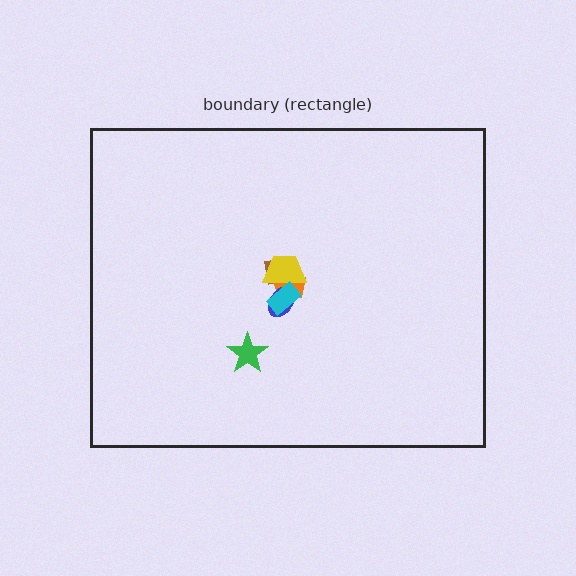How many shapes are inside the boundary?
7 inside, 0 outside.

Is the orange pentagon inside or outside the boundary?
Inside.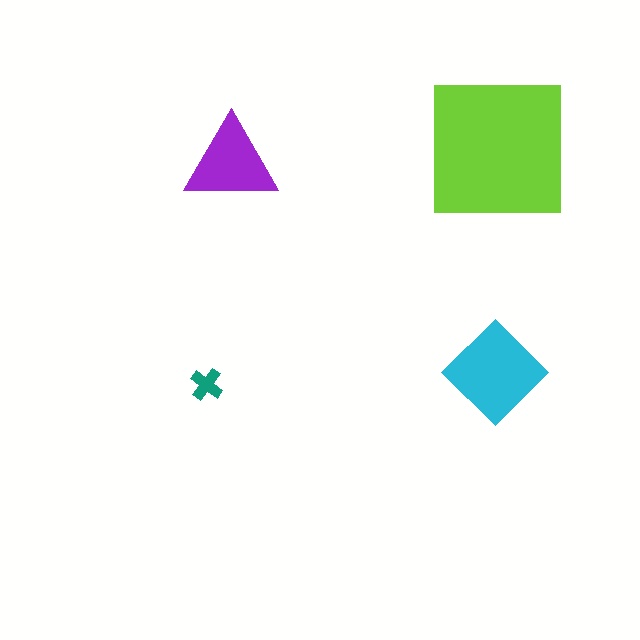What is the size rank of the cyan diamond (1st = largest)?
2nd.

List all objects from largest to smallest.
The lime square, the cyan diamond, the purple triangle, the teal cross.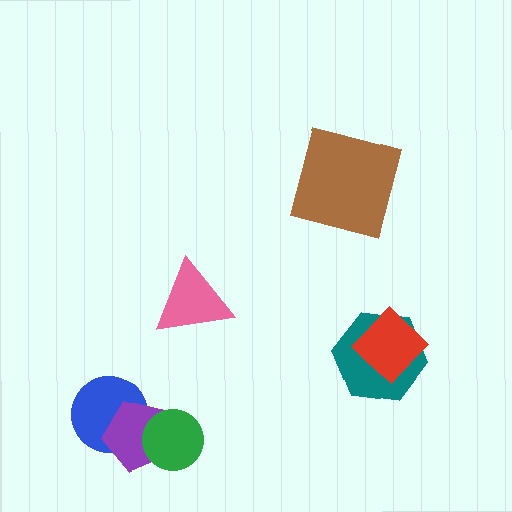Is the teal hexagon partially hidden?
Yes, it is partially covered by another shape.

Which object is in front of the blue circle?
The purple pentagon is in front of the blue circle.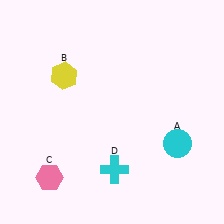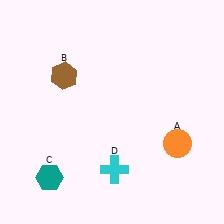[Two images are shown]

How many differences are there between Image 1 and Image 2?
There are 3 differences between the two images.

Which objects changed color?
A changed from cyan to orange. B changed from yellow to brown. C changed from pink to teal.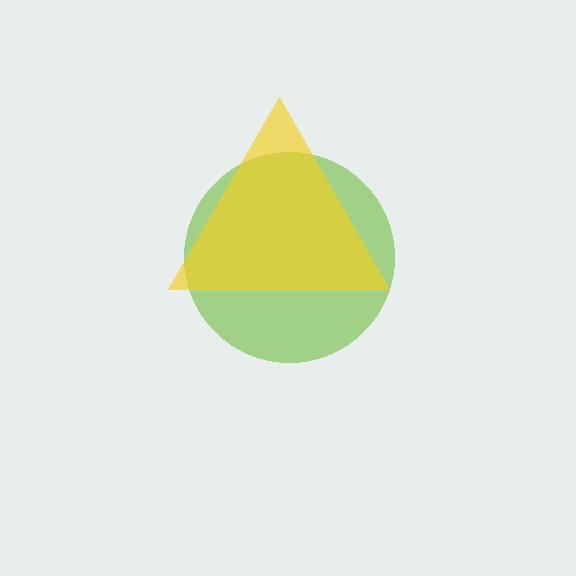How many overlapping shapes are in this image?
There are 2 overlapping shapes in the image.